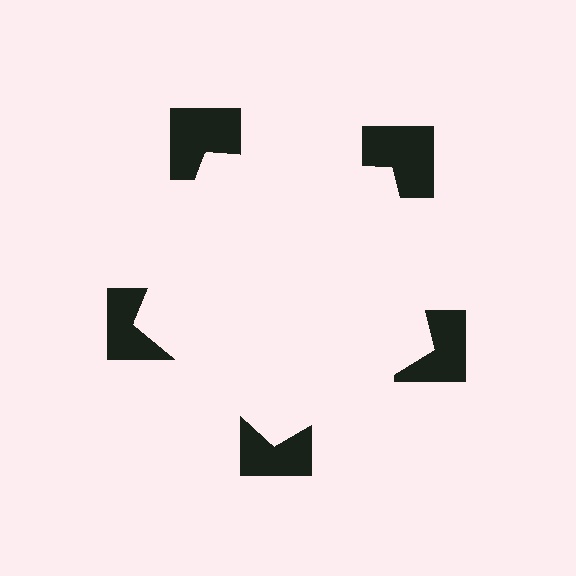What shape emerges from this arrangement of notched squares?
An illusory pentagon — its edges are inferred from the aligned wedge cuts in the notched squares, not physically drawn.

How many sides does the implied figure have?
5 sides.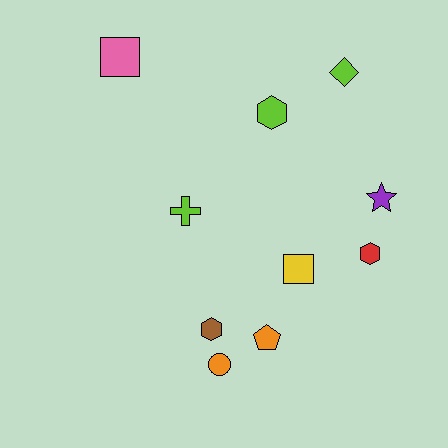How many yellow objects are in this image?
There is 1 yellow object.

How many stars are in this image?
There is 1 star.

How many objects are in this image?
There are 10 objects.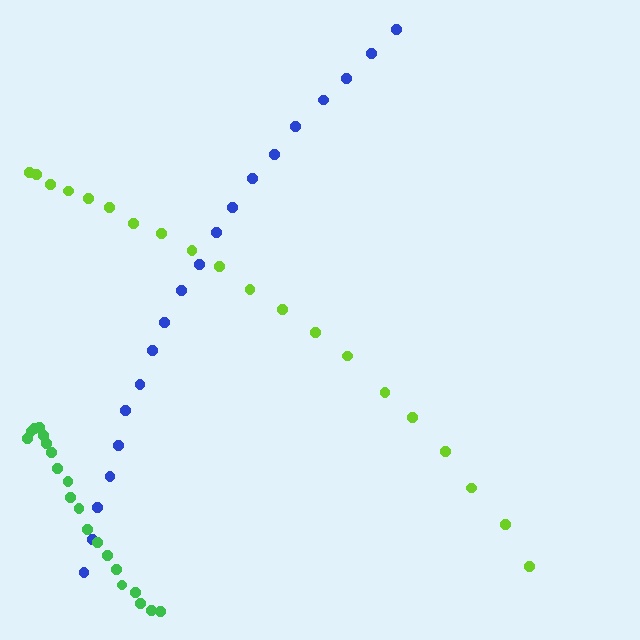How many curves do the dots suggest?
There are 3 distinct paths.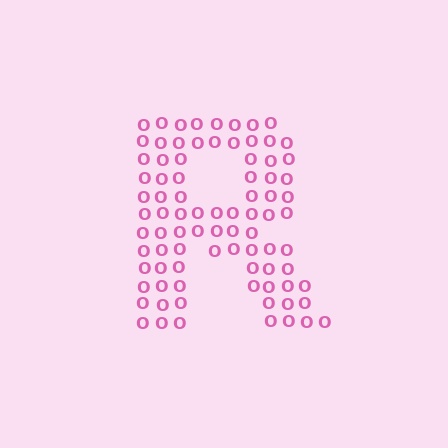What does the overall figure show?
The overall figure shows the letter R.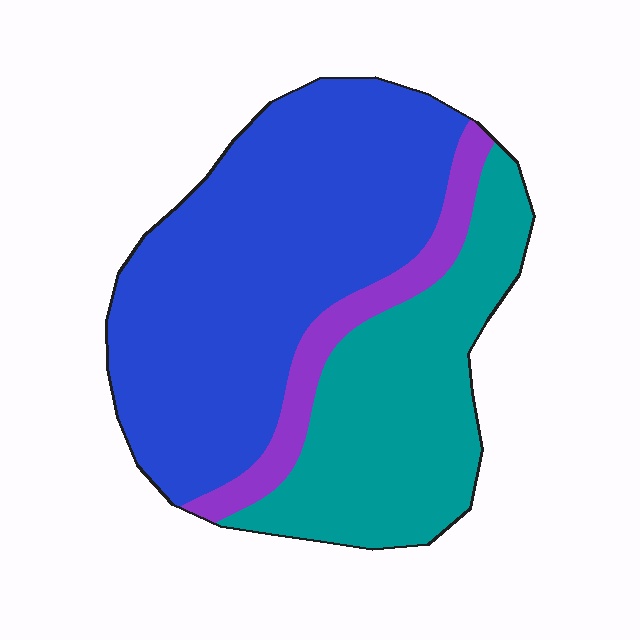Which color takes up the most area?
Blue, at roughly 55%.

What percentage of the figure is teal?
Teal takes up about one third (1/3) of the figure.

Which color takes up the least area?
Purple, at roughly 10%.